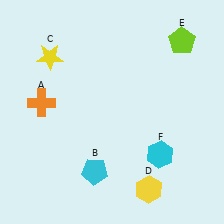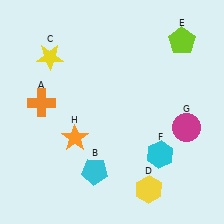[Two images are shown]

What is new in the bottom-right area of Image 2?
A magenta circle (G) was added in the bottom-right area of Image 2.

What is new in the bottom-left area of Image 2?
An orange star (H) was added in the bottom-left area of Image 2.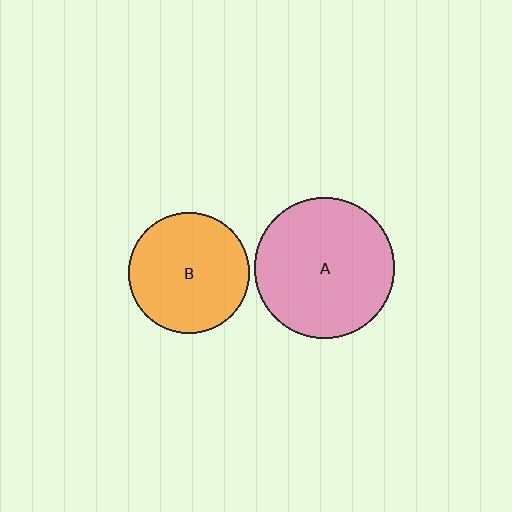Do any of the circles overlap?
No, none of the circles overlap.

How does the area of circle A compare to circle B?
Approximately 1.3 times.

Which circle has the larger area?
Circle A (pink).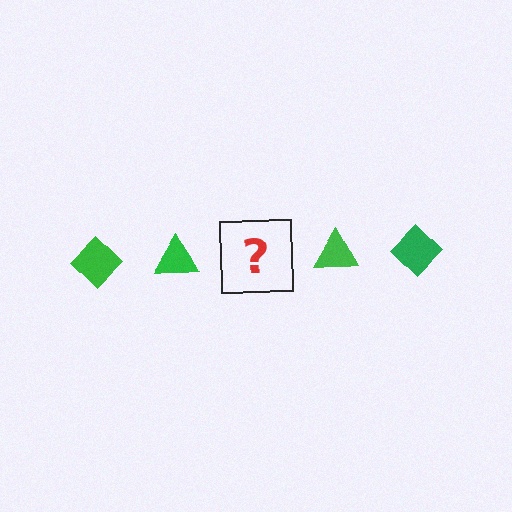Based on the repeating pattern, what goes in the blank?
The blank should be a green diamond.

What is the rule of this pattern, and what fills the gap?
The rule is that the pattern cycles through diamond, triangle shapes in green. The gap should be filled with a green diamond.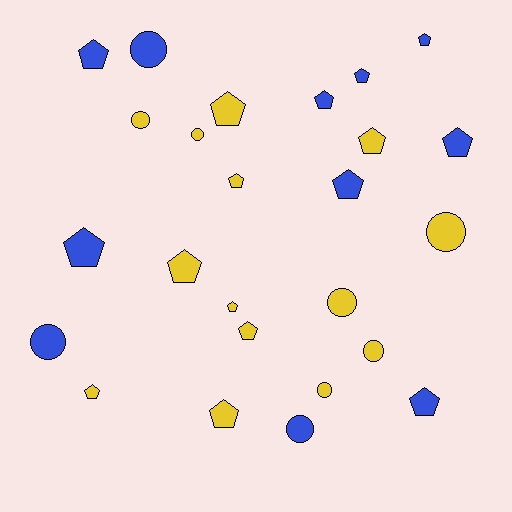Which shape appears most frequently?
Pentagon, with 16 objects.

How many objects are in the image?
There are 25 objects.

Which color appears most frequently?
Yellow, with 14 objects.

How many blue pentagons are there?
There are 8 blue pentagons.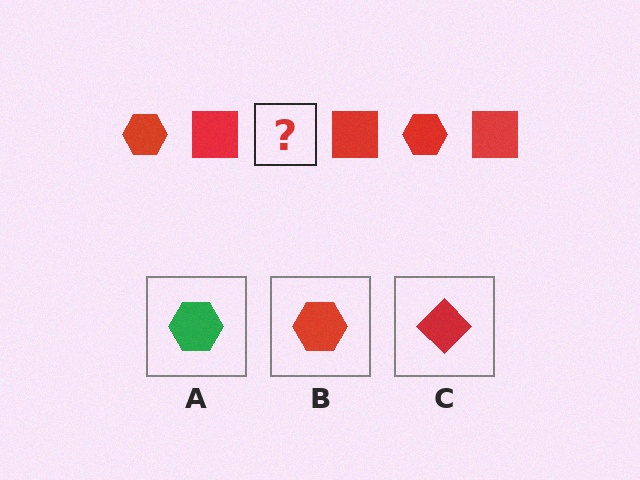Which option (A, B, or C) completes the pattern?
B.